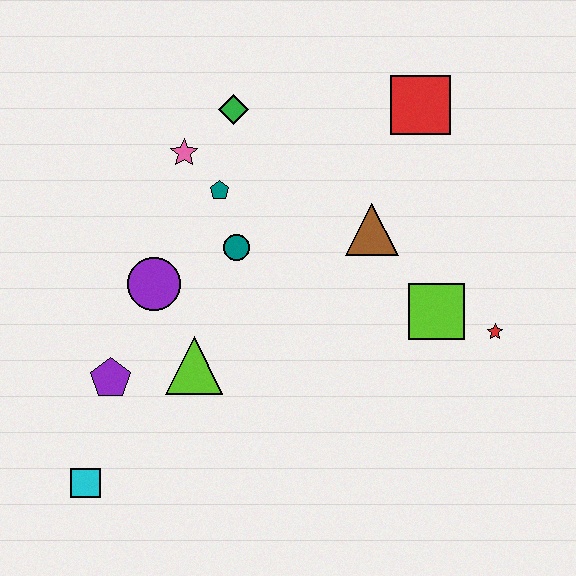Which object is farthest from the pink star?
The red star is farthest from the pink star.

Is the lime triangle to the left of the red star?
Yes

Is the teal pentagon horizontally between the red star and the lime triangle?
Yes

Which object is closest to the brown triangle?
The lime square is closest to the brown triangle.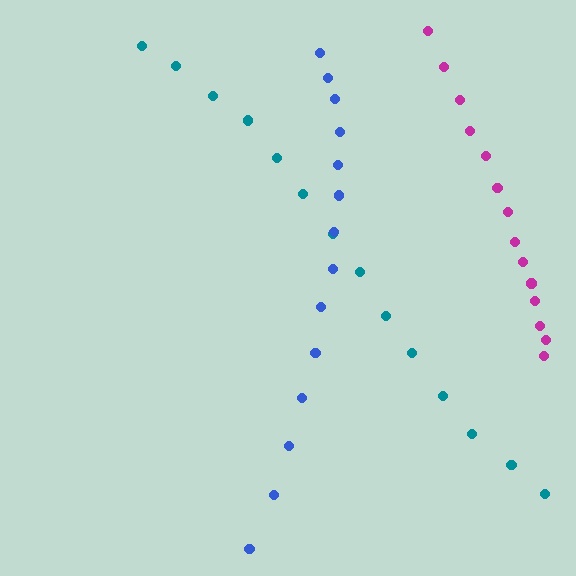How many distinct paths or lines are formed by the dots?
There are 3 distinct paths.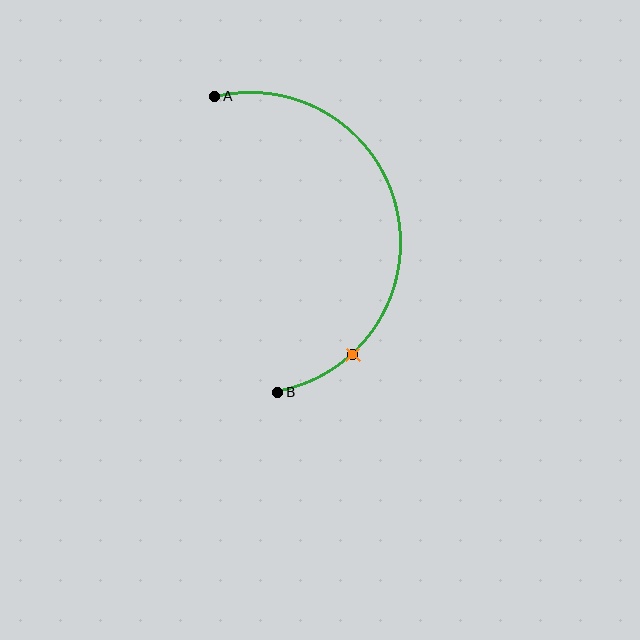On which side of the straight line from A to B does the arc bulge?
The arc bulges to the right of the straight line connecting A and B.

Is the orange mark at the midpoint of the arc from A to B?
No. The orange mark lies on the arc but is closer to endpoint B. The arc midpoint would be at the point on the curve equidistant along the arc from both A and B.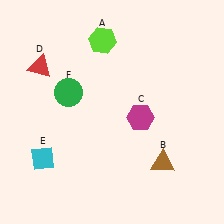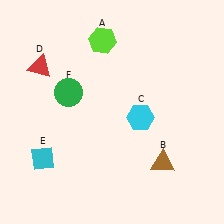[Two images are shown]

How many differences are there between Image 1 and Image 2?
There is 1 difference between the two images.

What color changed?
The hexagon (C) changed from magenta in Image 1 to cyan in Image 2.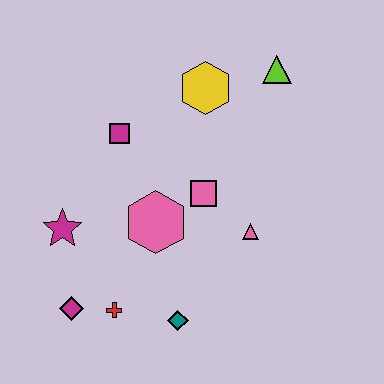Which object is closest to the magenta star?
The magenta diamond is closest to the magenta star.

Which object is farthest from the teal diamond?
The lime triangle is farthest from the teal diamond.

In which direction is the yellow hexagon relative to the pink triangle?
The yellow hexagon is above the pink triangle.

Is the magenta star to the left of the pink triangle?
Yes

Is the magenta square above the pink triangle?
Yes